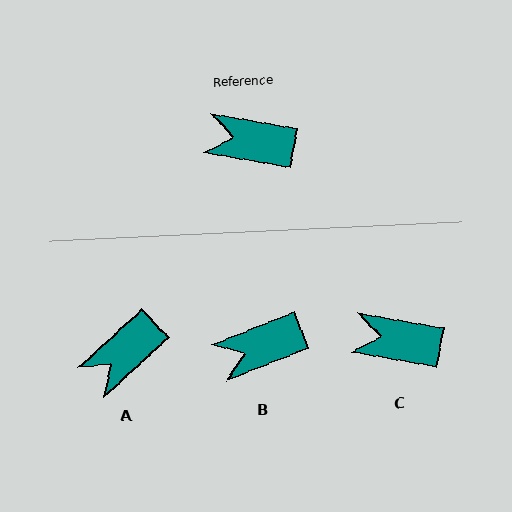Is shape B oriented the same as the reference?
No, it is off by about 32 degrees.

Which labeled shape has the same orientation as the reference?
C.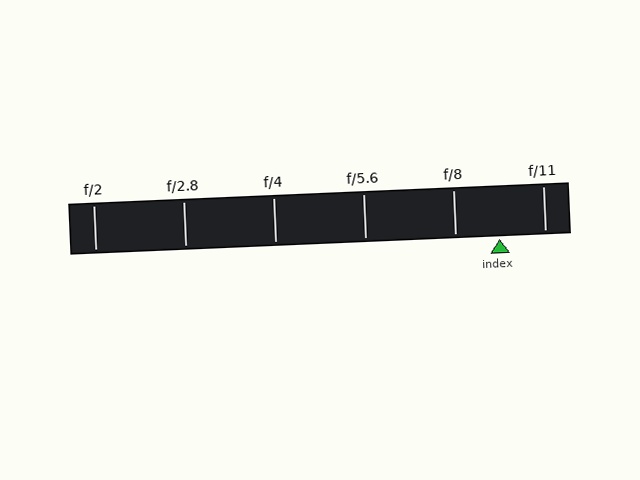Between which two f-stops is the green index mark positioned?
The index mark is between f/8 and f/11.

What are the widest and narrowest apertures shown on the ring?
The widest aperture shown is f/2 and the narrowest is f/11.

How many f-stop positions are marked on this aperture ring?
There are 6 f-stop positions marked.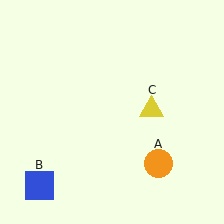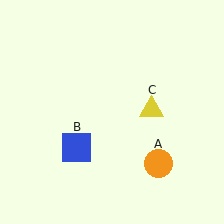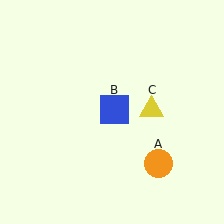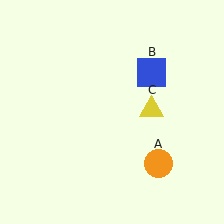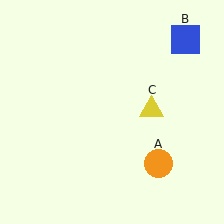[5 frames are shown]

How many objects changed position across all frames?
1 object changed position: blue square (object B).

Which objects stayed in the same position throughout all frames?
Orange circle (object A) and yellow triangle (object C) remained stationary.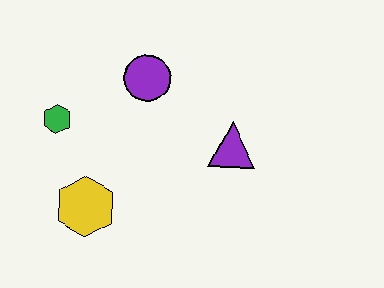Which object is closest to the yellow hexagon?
The green hexagon is closest to the yellow hexagon.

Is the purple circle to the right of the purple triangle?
No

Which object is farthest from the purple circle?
The yellow hexagon is farthest from the purple circle.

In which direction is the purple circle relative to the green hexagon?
The purple circle is to the right of the green hexagon.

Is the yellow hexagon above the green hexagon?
No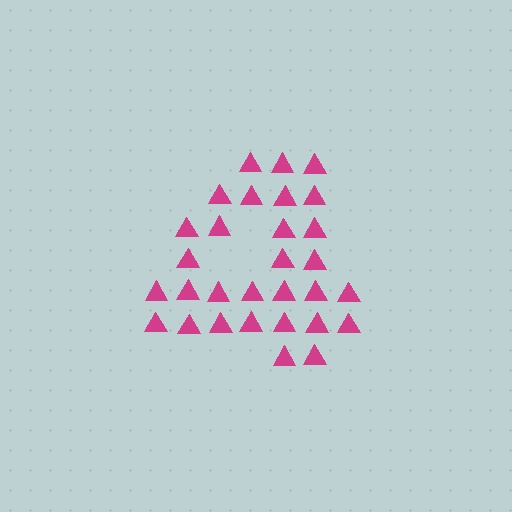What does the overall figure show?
The overall figure shows the digit 4.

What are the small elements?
The small elements are triangles.